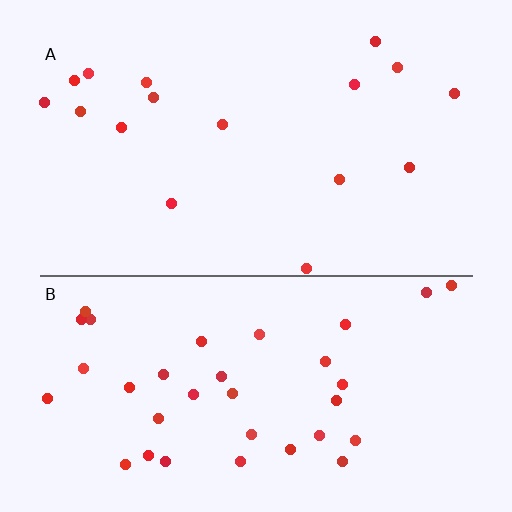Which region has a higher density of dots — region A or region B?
B (the bottom).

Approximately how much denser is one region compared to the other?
Approximately 2.1× — region B over region A.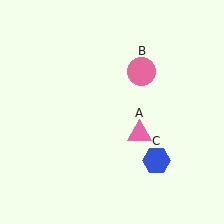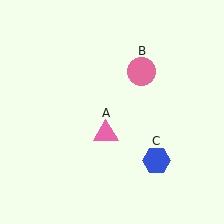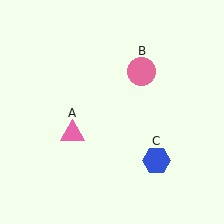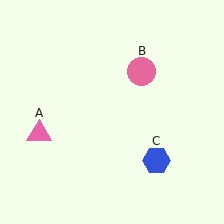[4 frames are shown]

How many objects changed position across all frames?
1 object changed position: pink triangle (object A).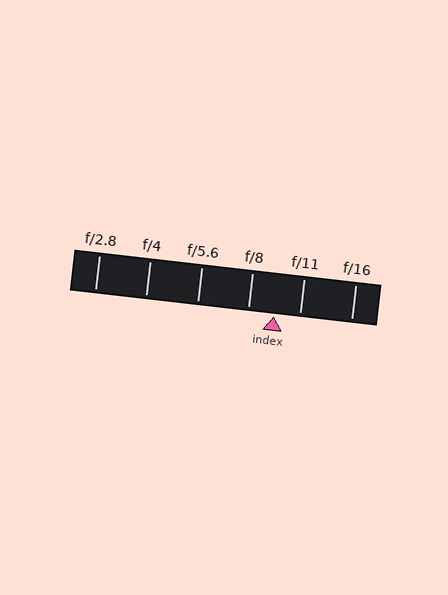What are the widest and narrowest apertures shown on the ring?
The widest aperture shown is f/2.8 and the narrowest is f/16.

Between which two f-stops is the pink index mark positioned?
The index mark is between f/8 and f/11.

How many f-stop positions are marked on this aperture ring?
There are 6 f-stop positions marked.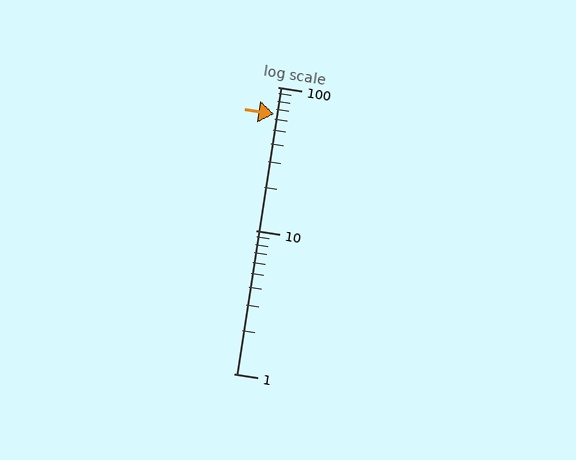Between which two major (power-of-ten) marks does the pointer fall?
The pointer is between 10 and 100.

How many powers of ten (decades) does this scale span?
The scale spans 2 decades, from 1 to 100.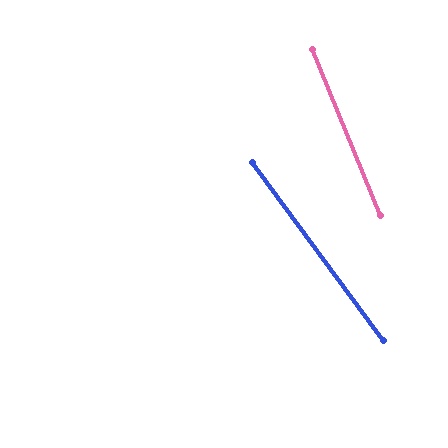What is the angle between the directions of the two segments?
Approximately 14 degrees.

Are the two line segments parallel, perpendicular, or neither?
Neither parallel nor perpendicular — they differ by about 14°.